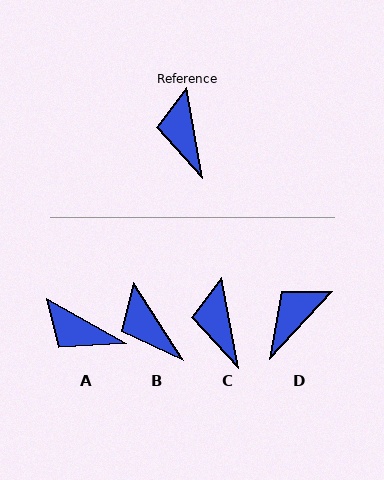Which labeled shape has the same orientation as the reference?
C.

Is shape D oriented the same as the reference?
No, it is off by about 53 degrees.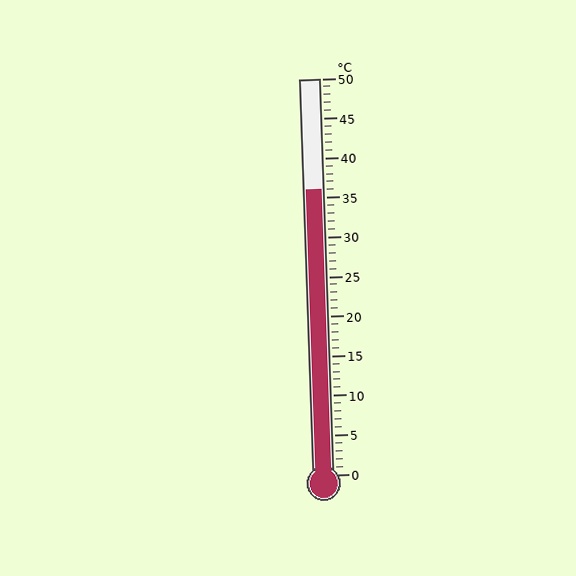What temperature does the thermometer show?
The thermometer shows approximately 36°C.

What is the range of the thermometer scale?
The thermometer scale ranges from 0°C to 50°C.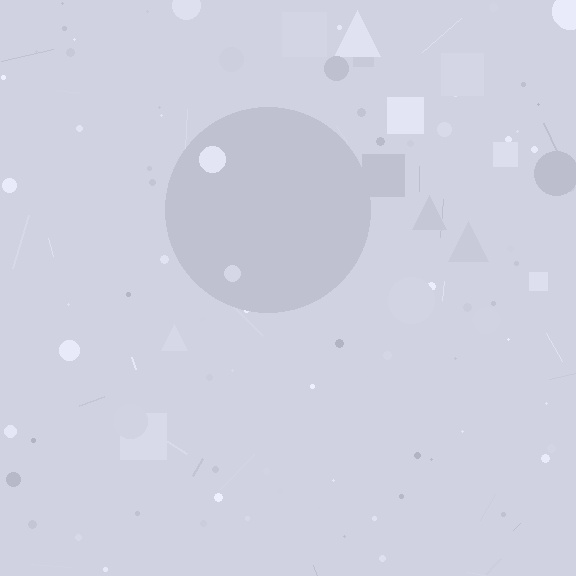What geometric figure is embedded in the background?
A circle is embedded in the background.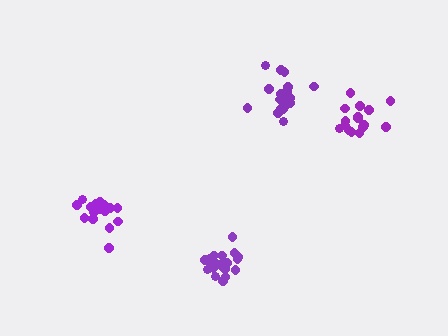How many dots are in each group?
Group 1: 19 dots, Group 2: 20 dots, Group 3: 17 dots, Group 4: 19 dots (75 total).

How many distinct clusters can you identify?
There are 4 distinct clusters.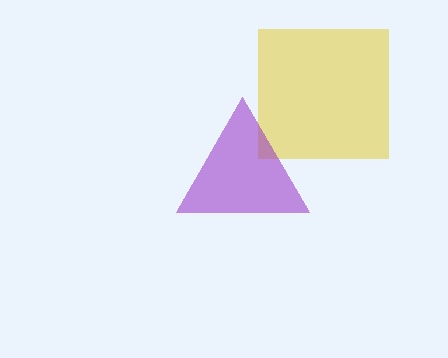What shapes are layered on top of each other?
The layered shapes are: a yellow square, a purple triangle.